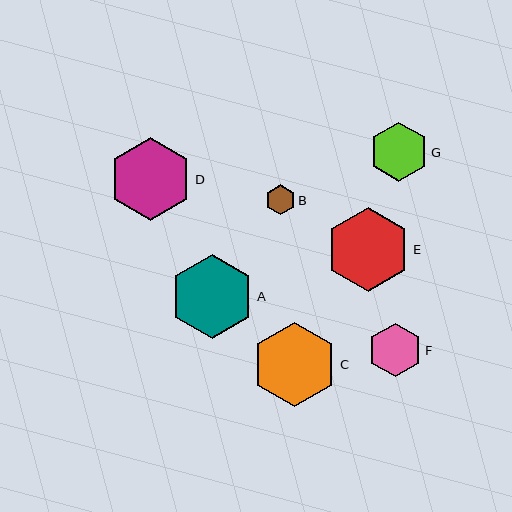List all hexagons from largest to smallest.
From largest to smallest: C, A, E, D, G, F, B.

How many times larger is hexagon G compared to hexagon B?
Hexagon G is approximately 2.0 times the size of hexagon B.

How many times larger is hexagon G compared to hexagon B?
Hexagon G is approximately 2.0 times the size of hexagon B.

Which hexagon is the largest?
Hexagon C is the largest with a size of approximately 85 pixels.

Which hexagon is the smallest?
Hexagon B is the smallest with a size of approximately 30 pixels.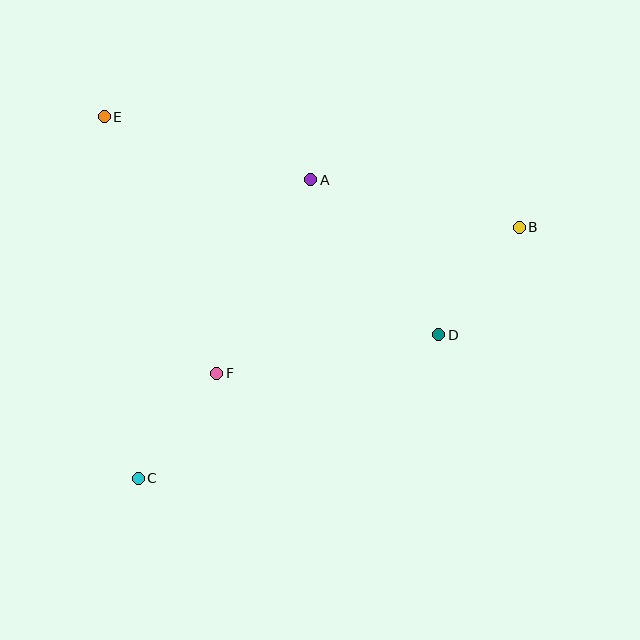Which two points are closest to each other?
Points C and F are closest to each other.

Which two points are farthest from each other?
Points B and C are farthest from each other.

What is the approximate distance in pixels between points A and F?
The distance between A and F is approximately 215 pixels.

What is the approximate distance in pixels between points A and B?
The distance between A and B is approximately 214 pixels.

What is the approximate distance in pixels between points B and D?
The distance between B and D is approximately 134 pixels.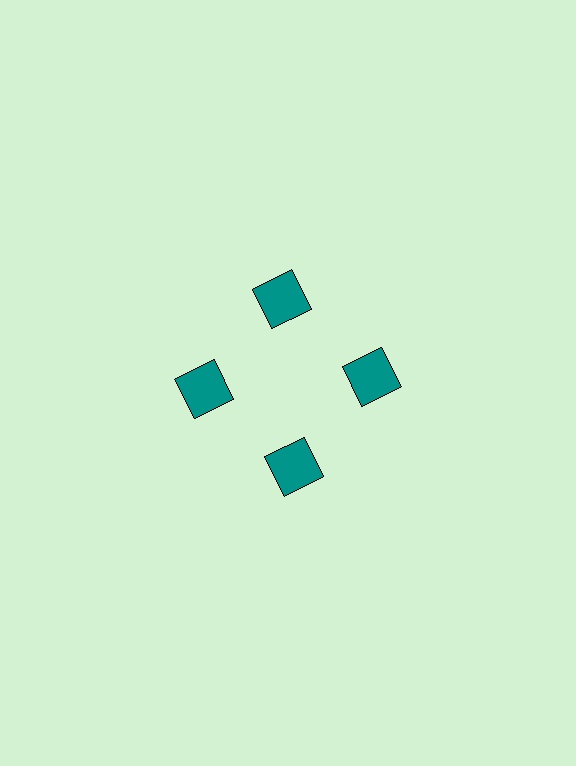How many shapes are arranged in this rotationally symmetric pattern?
There are 4 shapes, arranged in 4 groups of 1.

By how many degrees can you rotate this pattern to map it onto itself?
The pattern maps onto itself every 90 degrees of rotation.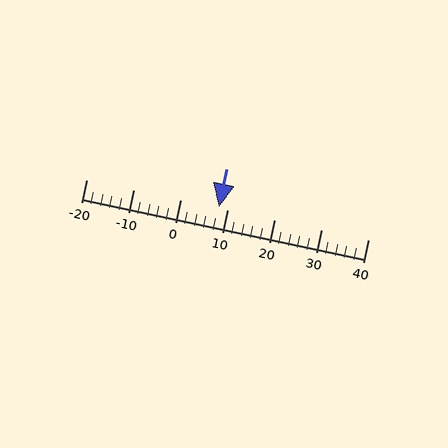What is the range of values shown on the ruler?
The ruler shows values from -20 to 40.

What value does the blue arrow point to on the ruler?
The blue arrow points to approximately 8.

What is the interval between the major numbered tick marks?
The major tick marks are spaced 10 units apart.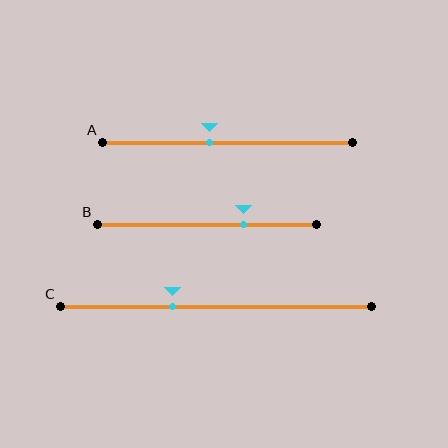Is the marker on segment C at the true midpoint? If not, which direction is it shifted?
No, the marker on segment C is shifted to the left by about 14% of the segment length.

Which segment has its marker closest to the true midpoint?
Segment A has its marker closest to the true midpoint.